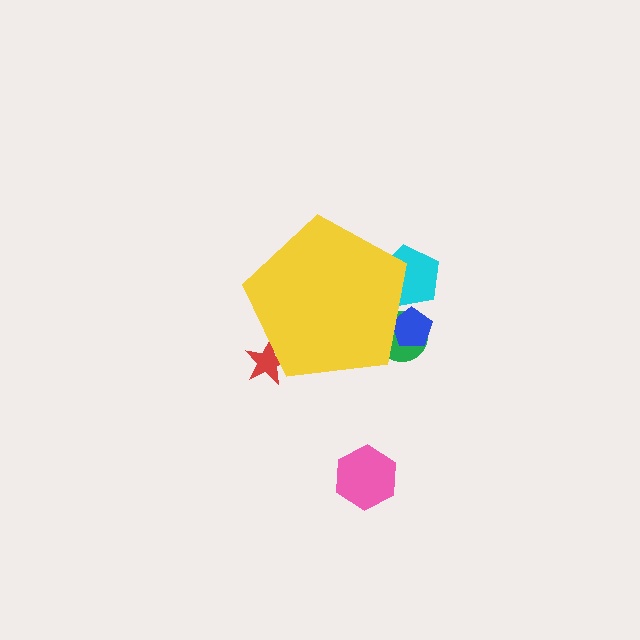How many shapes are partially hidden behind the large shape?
4 shapes are partially hidden.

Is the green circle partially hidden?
Yes, the green circle is partially hidden behind the yellow pentagon.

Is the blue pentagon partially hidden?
Yes, the blue pentagon is partially hidden behind the yellow pentagon.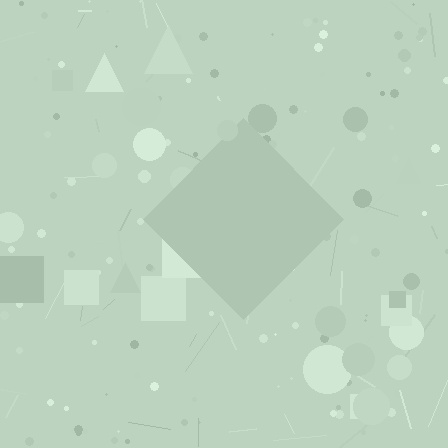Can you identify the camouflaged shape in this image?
The camouflaged shape is a diamond.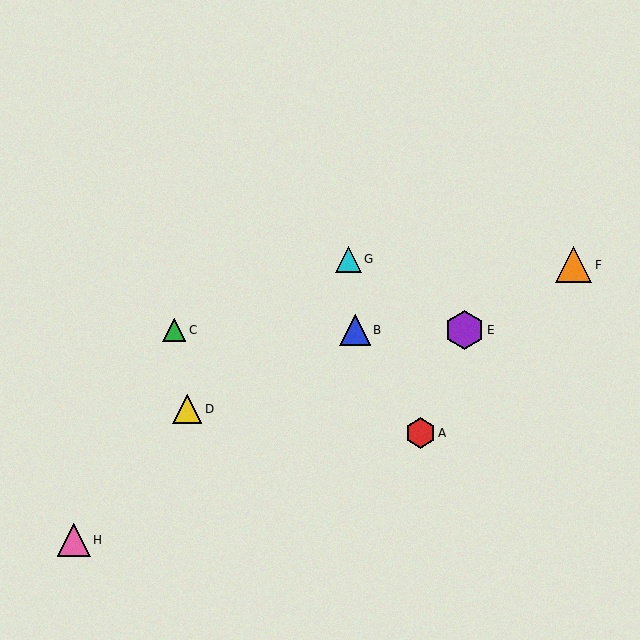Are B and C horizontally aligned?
Yes, both are at y≈330.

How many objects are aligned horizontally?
3 objects (B, C, E) are aligned horizontally.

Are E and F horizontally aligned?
No, E is at y≈330 and F is at y≈265.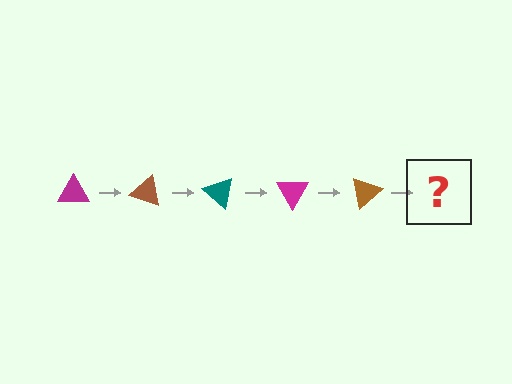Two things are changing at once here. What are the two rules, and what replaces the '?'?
The two rules are that it rotates 20 degrees each step and the color cycles through magenta, brown, and teal. The '?' should be a teal triangle, rotated 100 degrees from the start.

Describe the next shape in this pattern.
It should be a teal triangle, rotated 100 degrees from the start.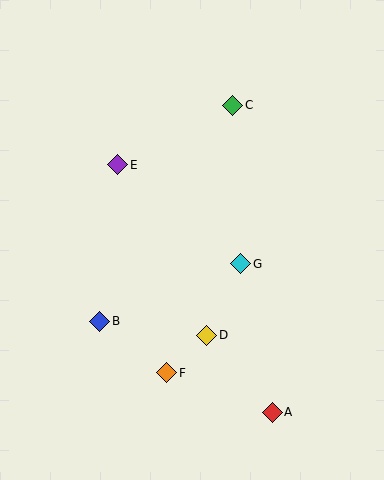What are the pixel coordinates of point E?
Point E is at (118, 165).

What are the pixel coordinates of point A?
Point A is at (272, 413).